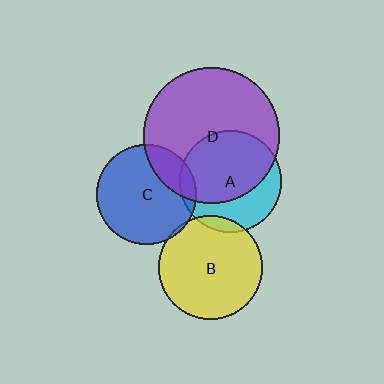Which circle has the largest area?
Circle D (purple).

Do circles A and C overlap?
Yes.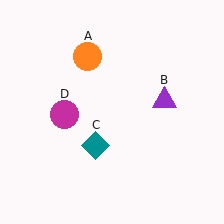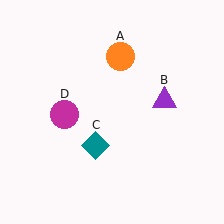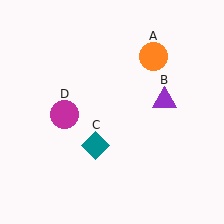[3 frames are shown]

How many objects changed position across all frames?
1 object changed position: orange circle (object A).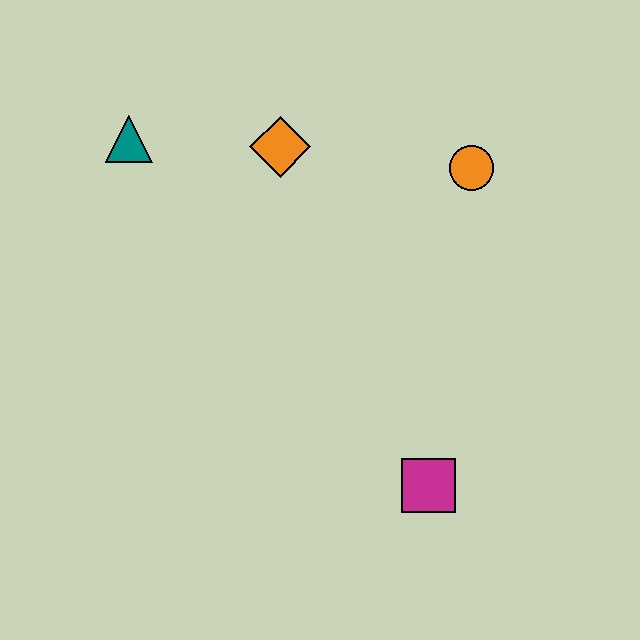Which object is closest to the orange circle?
The orange diamond is closest to the orange circle.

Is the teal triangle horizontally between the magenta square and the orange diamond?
No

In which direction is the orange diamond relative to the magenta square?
The orange diamond is above the magenta square.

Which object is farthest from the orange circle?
The teal triangle is farthest from the orange circle.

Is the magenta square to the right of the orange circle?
No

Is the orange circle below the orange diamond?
Yes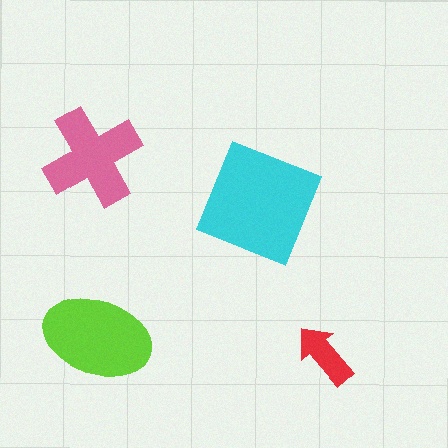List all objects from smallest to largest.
The red arrow, the pink cross, the lime ellipse, the cyan square.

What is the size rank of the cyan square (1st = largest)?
1st.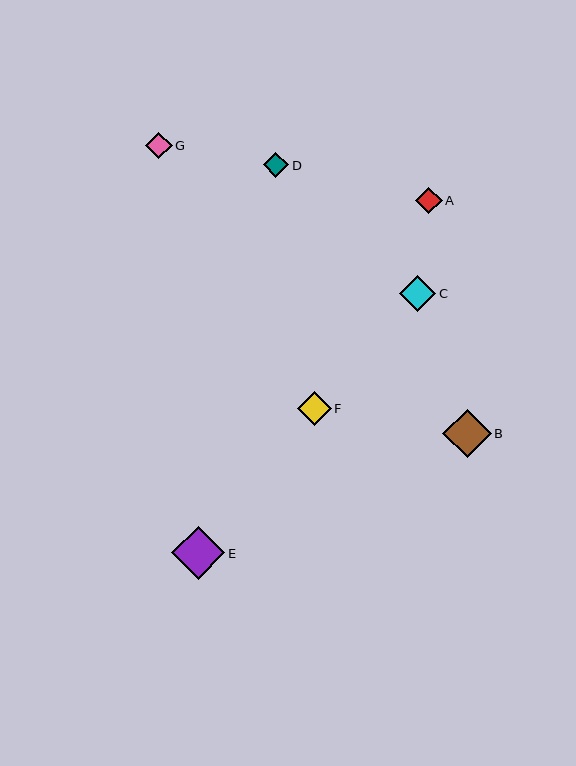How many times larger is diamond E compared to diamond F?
Diamond E is approximately 1.6 times the size of diamond F.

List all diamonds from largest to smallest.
From largest to smallest: E, B, C, F, G, A, D.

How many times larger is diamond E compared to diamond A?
Diamond E is approximately 2.0 times the size of diamond A.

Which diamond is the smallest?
Diamond D is the smallest with a size of approximately 25 pixels.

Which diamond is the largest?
Diamond E is the largest with a size of approximately 53 pixels.